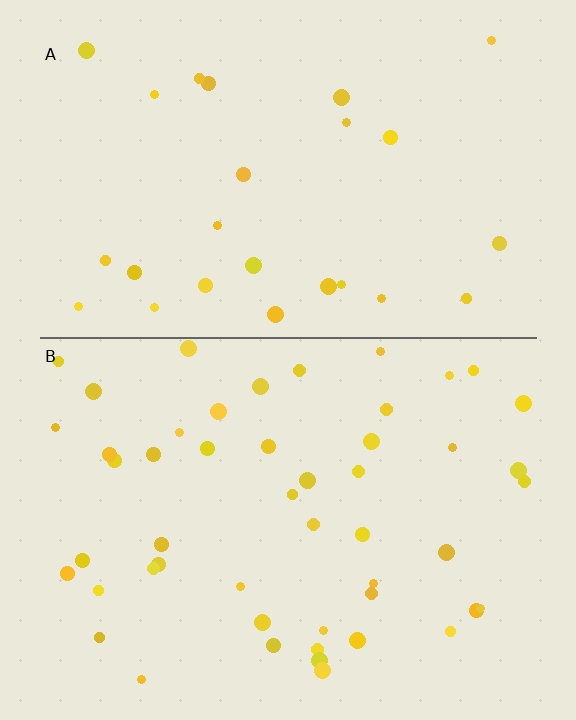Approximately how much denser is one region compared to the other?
Approximately 2.0× — region B over region A.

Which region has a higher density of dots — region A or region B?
B (the bottom).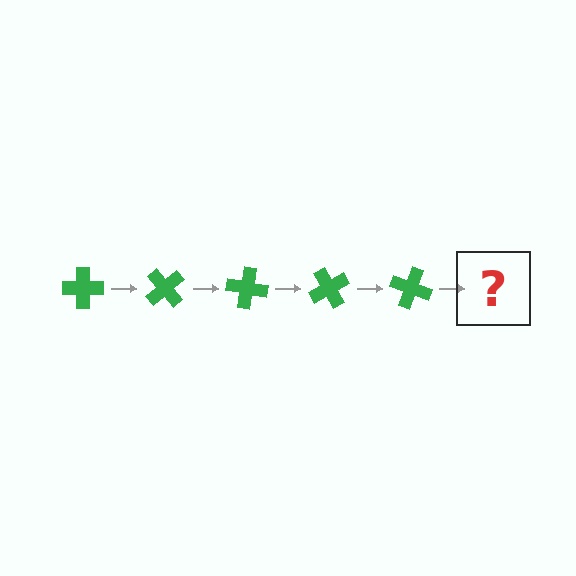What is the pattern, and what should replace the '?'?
The pattern is that the cross rotates 50 degrees each step. The '?' should be a green cross rotated 250 degrees.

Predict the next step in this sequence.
The next step is a green cross rotated 250 degrees.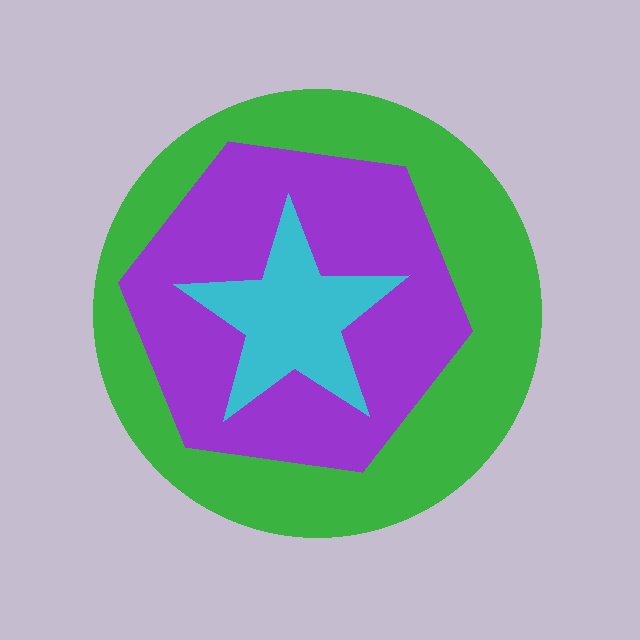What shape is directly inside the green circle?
The purple hexagon.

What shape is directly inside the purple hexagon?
The cyan star.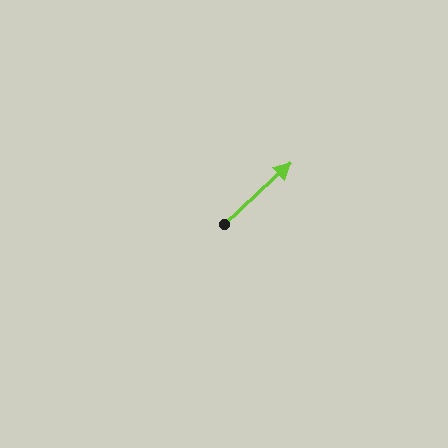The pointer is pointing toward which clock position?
Roughly 2 o'clock.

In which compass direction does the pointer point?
Northeast.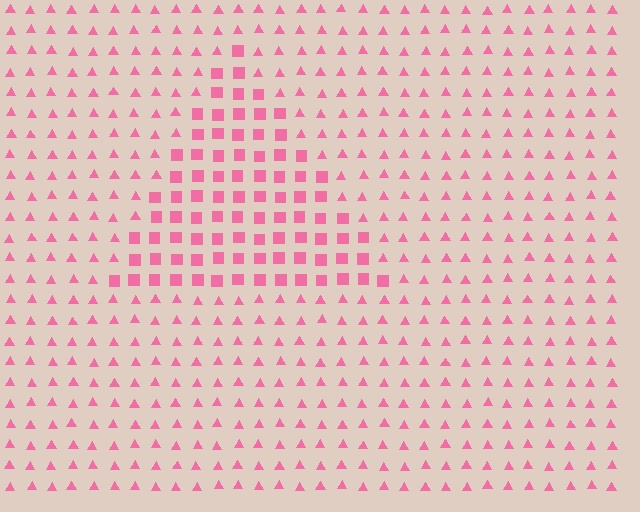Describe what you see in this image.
The image is filled with small pink elements arranged in a uniform grid. A triangle-shaped region contains squares, while the surrounding area contains triangles. The boundary is defined purely by the change in element shape.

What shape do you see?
I see a triangle.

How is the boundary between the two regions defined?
The boundary is defined by a change in element shape: squares inside vs. triangles outside. All elements share the same color and spacing.